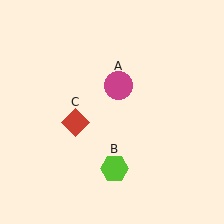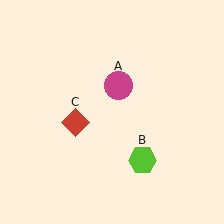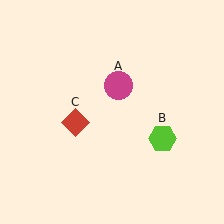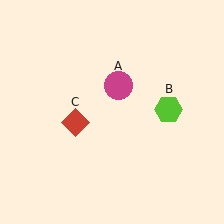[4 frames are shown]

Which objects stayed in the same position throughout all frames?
Magenta circle (object A) and red diamond (object C) remained stationary.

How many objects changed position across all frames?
1 object changed position: lime hexagon (object B).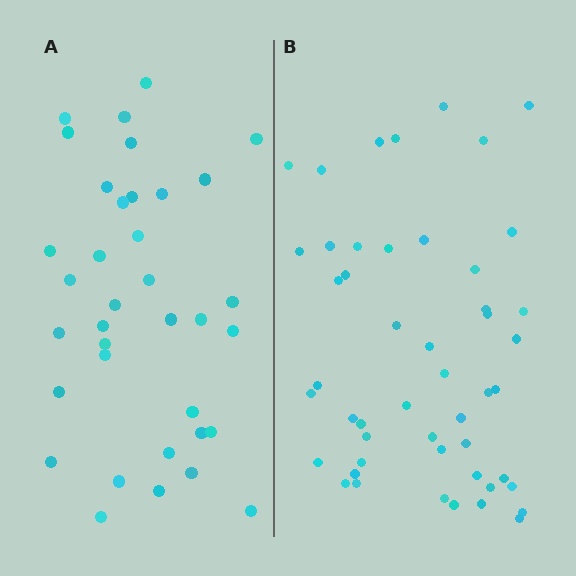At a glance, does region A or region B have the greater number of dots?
Region B (the right region) has more dots.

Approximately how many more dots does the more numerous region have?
Region B has approximately 15 more dots than region A.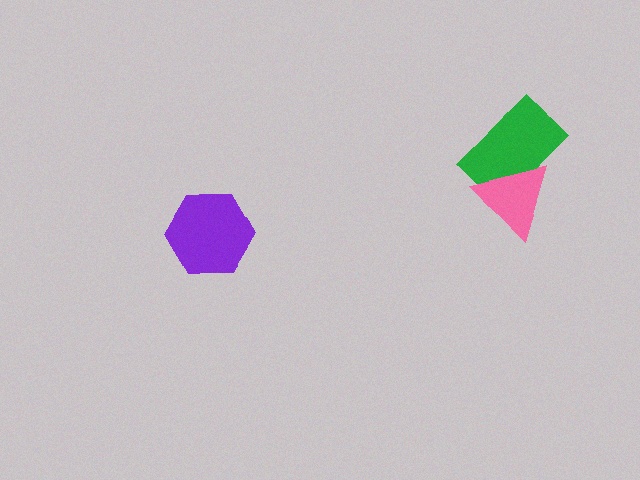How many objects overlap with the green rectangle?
1 object overlaps with the green rectangle.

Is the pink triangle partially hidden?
No, no other shape covers it.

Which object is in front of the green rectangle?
The pink triangle is in front of the green rectangle.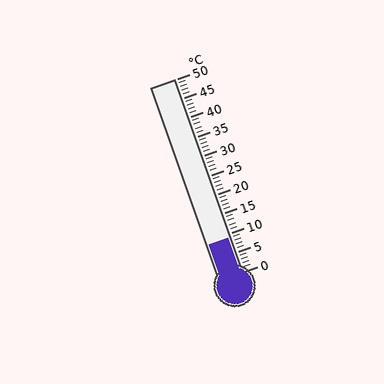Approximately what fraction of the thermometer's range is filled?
The thermometer is filled to approximately 20% of its range.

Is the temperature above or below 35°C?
The temperature is below 35°C.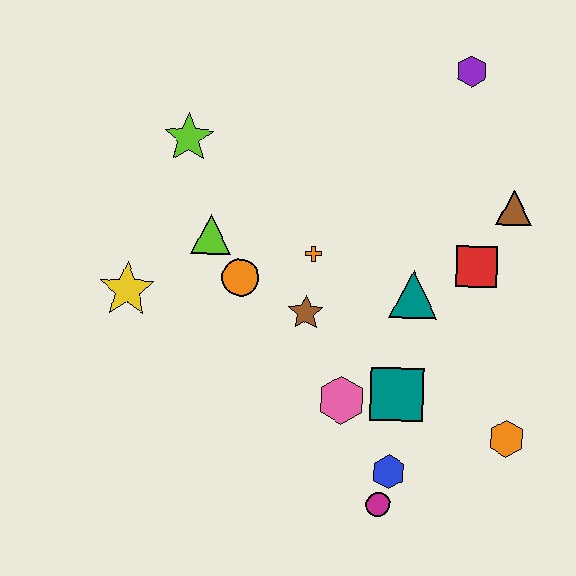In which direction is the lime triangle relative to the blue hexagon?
The lime triangle is above the blue hexagon.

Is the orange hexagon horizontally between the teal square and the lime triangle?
No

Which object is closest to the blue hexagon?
The magenta circle is closest to the blue hexagon.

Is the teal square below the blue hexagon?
No